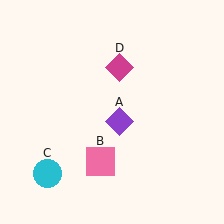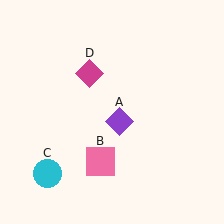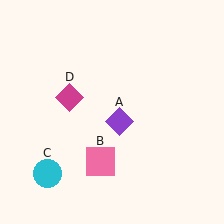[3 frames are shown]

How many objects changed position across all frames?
1 object changed position: magenta diamond (object D).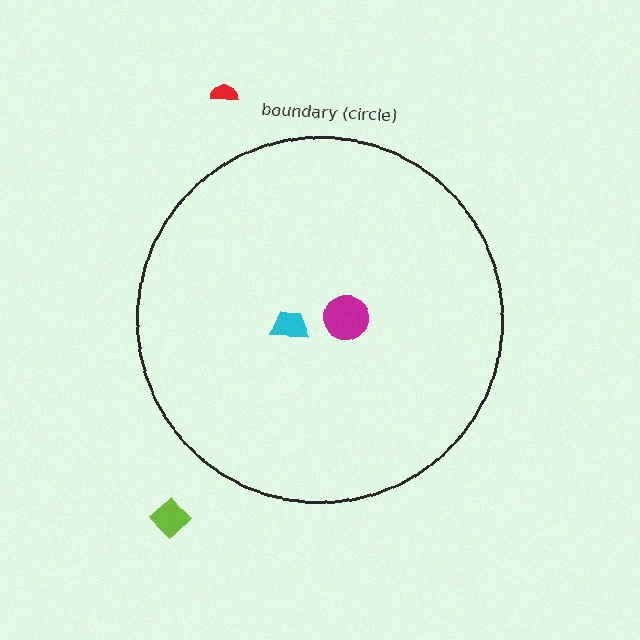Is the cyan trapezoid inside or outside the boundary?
Inside.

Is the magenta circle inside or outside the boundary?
Inside.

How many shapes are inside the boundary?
2 inside, 2 outside.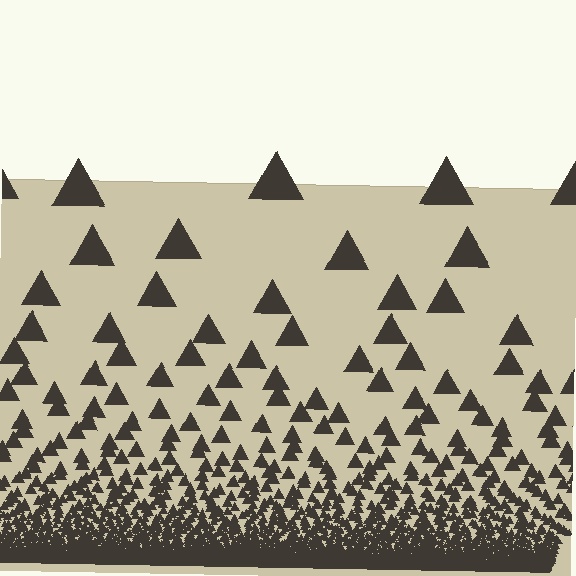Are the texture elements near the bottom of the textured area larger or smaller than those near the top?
Smaller. The gradient is inverted — elements near the bottom are smaller and denser.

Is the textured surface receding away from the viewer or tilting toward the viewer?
The surface appears to tilt toward the viewer. Texture elements get larger and sparser toward the top.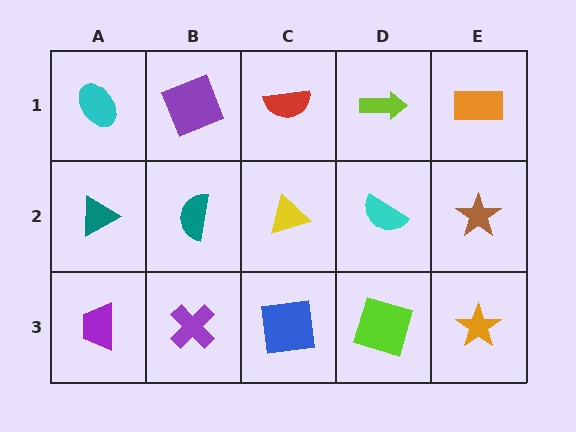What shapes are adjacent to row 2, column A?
A cyan ellipse (row 1, column A), a purple trapezoid (row 3, column A), a teal semicircle (row 2, column B).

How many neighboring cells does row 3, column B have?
3.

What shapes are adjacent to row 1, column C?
A yellow triangle (row 2, column C), a purple square (row 1, column B), a lime arrow (row 1, column D).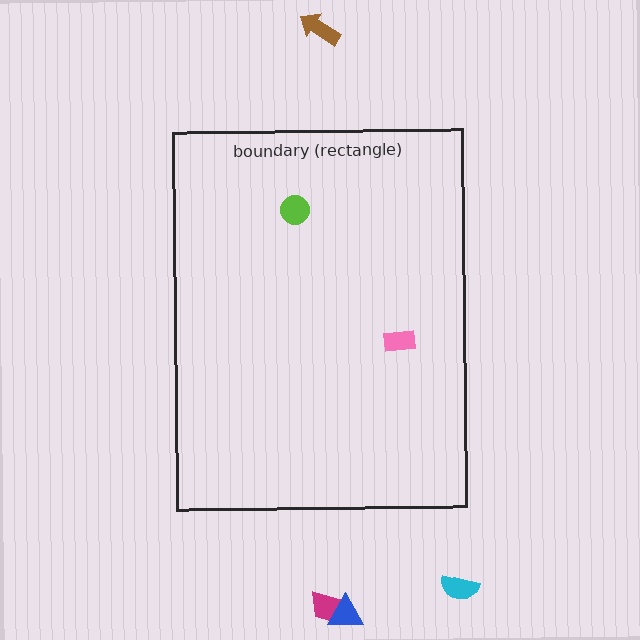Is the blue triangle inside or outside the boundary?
Outside.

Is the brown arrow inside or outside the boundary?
Outside.